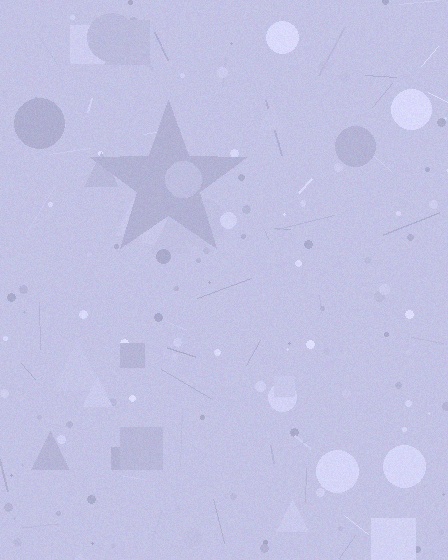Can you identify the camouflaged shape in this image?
The camouflaged shape is a star.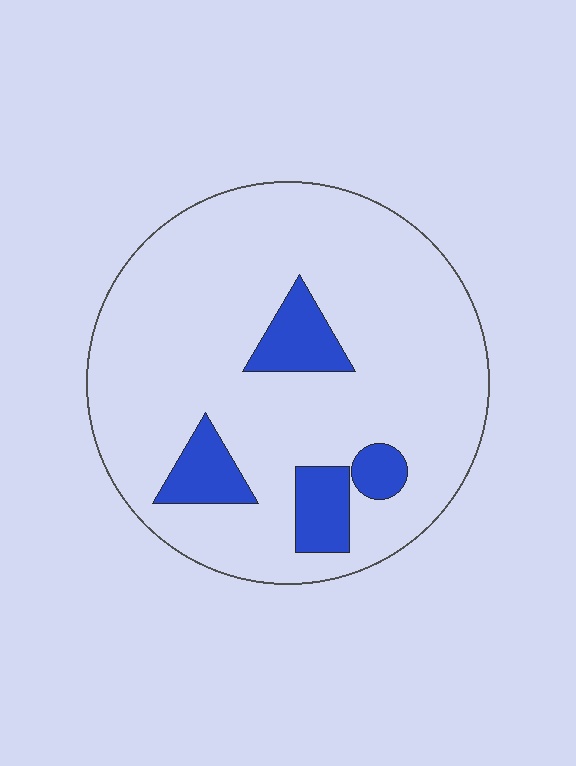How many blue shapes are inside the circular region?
4.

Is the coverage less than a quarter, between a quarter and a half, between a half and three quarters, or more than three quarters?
Less than a quarter.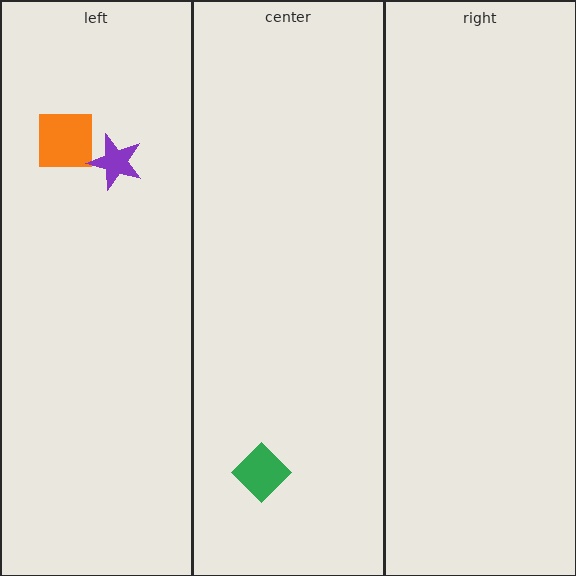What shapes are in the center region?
The green diamond.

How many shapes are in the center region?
1.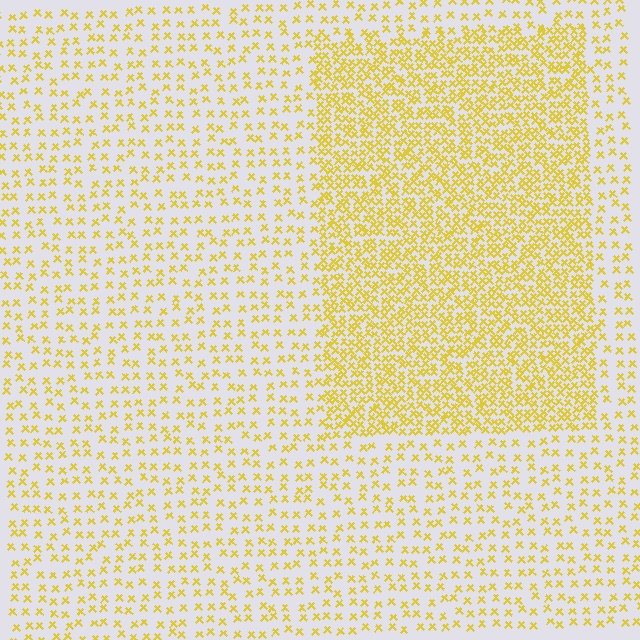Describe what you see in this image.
The image contains small yellow elements arranged at two different densities. A rectangle-shaped region is visible where the elements are more densely packed than the surrounding area.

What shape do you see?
I see a rectangle.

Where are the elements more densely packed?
The elements are more densely packed inside the rectangle boundary.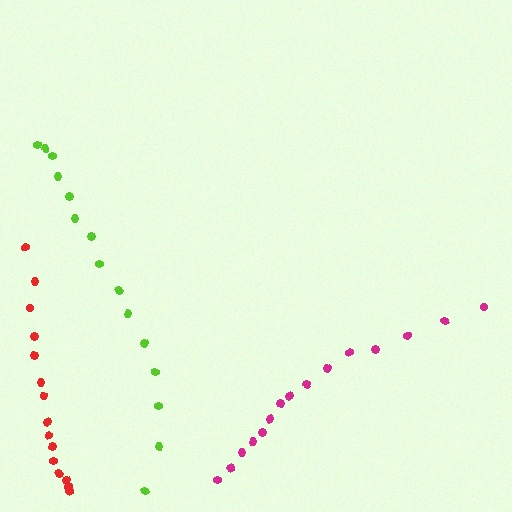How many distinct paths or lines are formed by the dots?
There are 3 distinct paths.